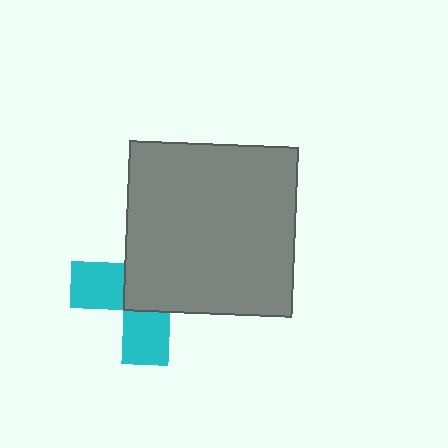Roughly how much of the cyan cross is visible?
A small part of it is visible (roughly 40%).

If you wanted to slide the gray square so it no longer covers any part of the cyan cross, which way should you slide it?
Slide it toward the upper-right — that is the most direct way to separate the two shapes.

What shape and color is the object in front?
The object in front is a gray square.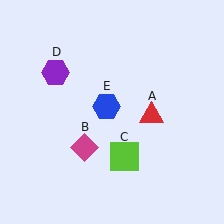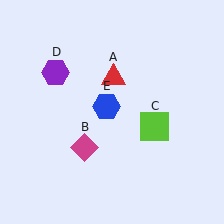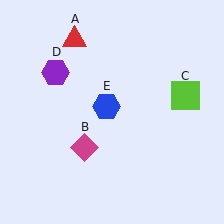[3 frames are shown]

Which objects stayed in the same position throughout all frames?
Magenta diamond (object B) and purple hexagon (object D) and blue hexagon (object E) remained stationary.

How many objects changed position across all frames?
2 objects changed position: red triangle (object A), lime square (object C).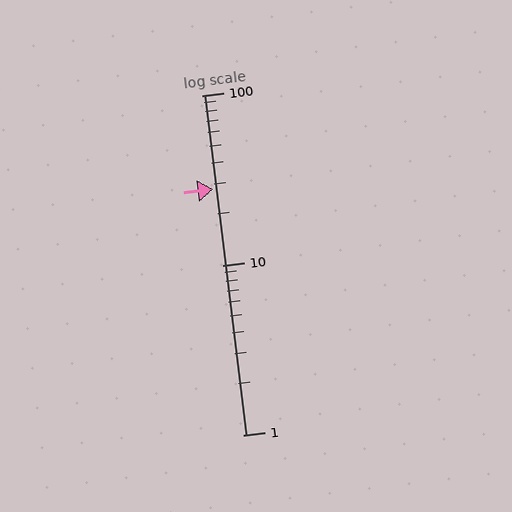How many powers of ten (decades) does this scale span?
The scale spans 2 decades, from 1 to 100.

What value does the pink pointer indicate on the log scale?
The pointer indicates approximately 28.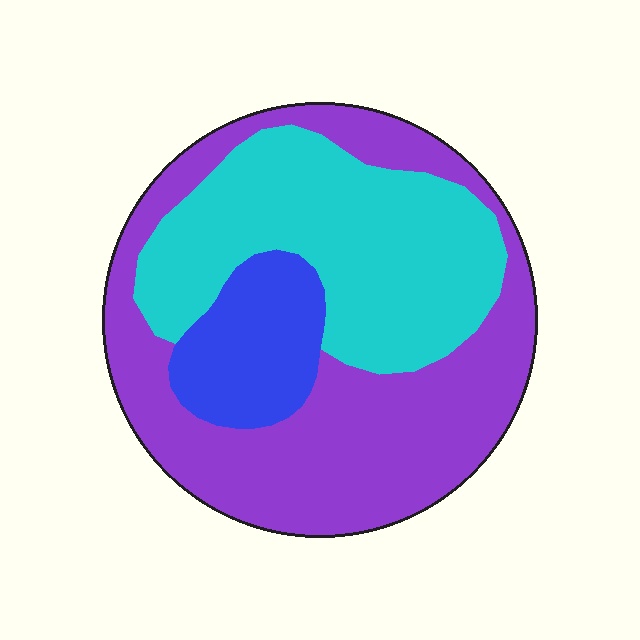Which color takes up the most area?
Purple, at roughly 50%.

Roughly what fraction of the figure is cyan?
Cyan takes up about three eighths (3/8) of the figure.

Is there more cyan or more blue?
Cyan.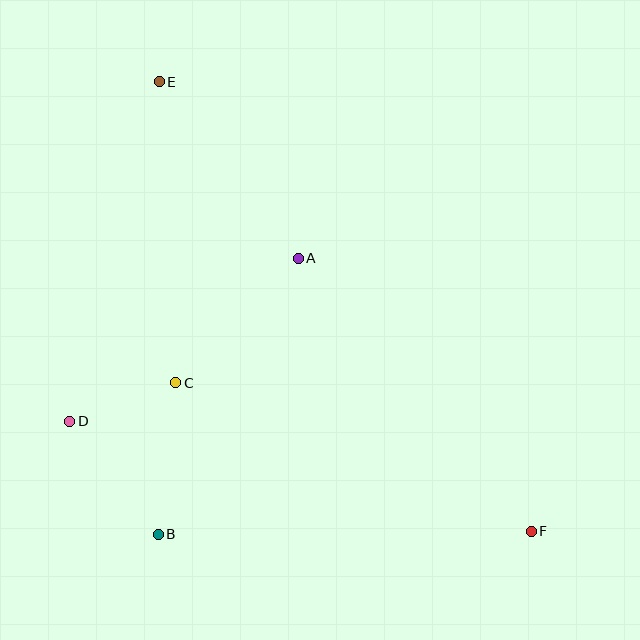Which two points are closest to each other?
Points C and D are closest to each other.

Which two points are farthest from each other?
Points E and F are farthest from each other.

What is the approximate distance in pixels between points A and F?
The distance between A and F is approximately 359 pixels.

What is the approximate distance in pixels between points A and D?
The distance between A and D is approximately 281 pixels.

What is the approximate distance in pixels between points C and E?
The distance between C and E is approximately 301 pixels.